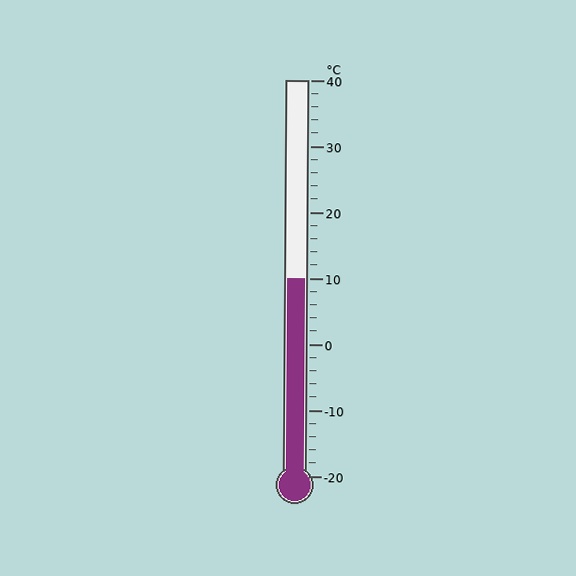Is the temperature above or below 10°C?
The temperature is at 10°C.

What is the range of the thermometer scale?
The thermometer scale ranges from -20°C to 40°C.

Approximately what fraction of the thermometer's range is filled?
The thermometer is filled to approximately 50% of its range.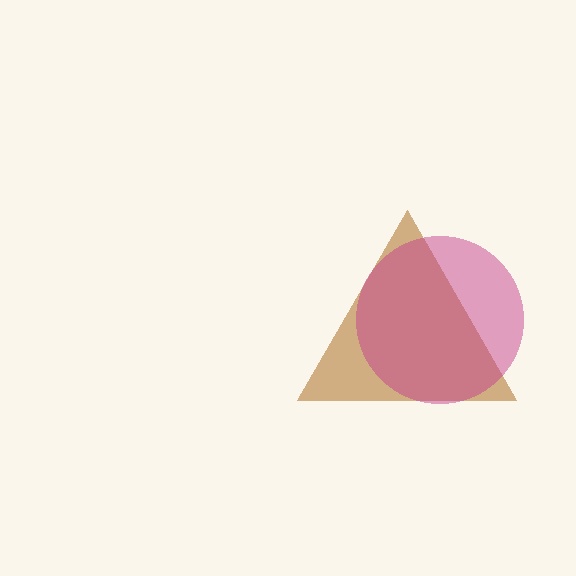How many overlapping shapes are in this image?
There are 2 overlapping shapes in the image.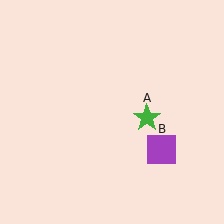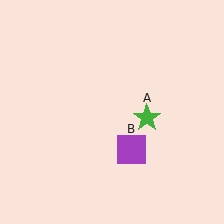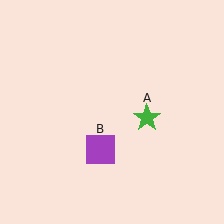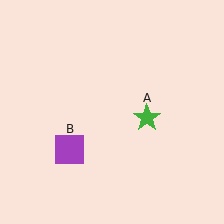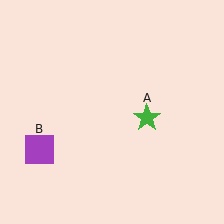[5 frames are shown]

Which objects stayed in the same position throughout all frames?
Green star (object A) remained stationary.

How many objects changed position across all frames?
1 object changed position: purple square (object B).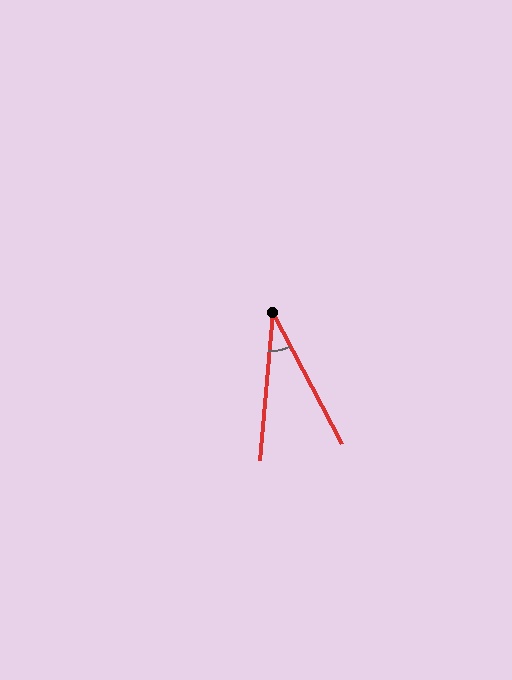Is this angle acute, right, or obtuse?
It is acute.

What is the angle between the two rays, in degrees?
Approximately 33 degrees.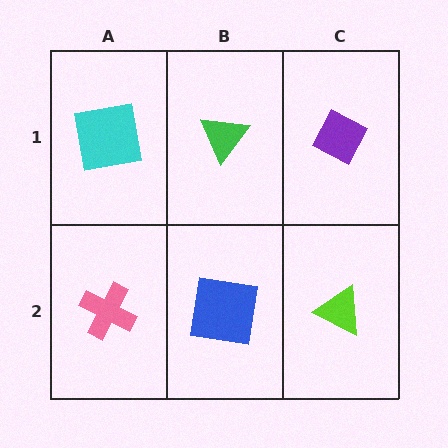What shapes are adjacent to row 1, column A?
A pink cross (row 2, column A), a green triangle (row 1, column B).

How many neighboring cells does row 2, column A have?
2.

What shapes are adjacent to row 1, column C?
A lime triangle (row 2, column C), a green triangle (row 1, column B).